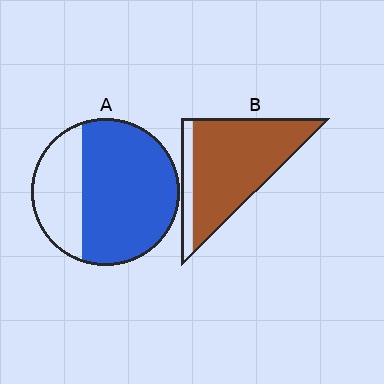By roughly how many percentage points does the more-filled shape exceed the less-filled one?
By roughly 15 percentage points (B over A).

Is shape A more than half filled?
Yes.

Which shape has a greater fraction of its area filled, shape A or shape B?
Shape B.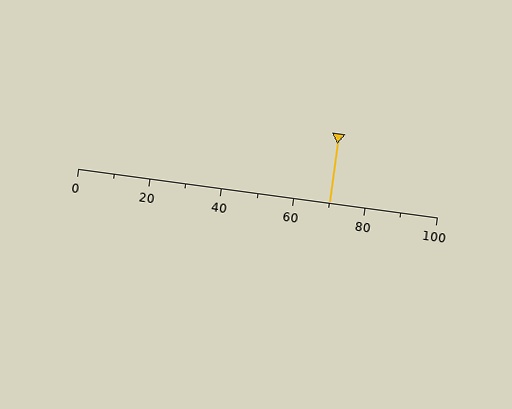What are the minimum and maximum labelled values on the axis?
The axis runs from 0 to 100.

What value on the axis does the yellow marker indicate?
The marker indicates approximately 70.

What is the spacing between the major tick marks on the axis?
The major ticks are spaced 20 apart.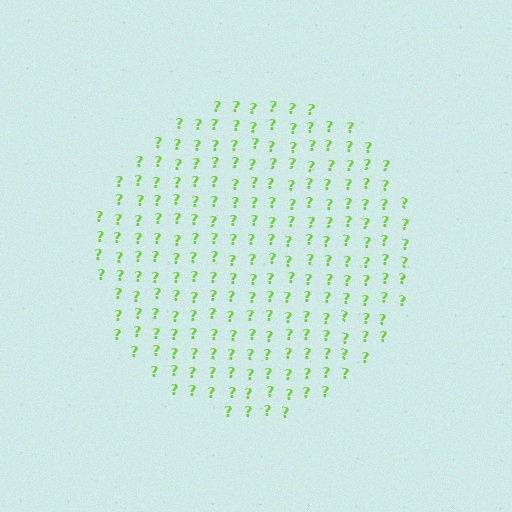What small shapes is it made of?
It is made of small question marks.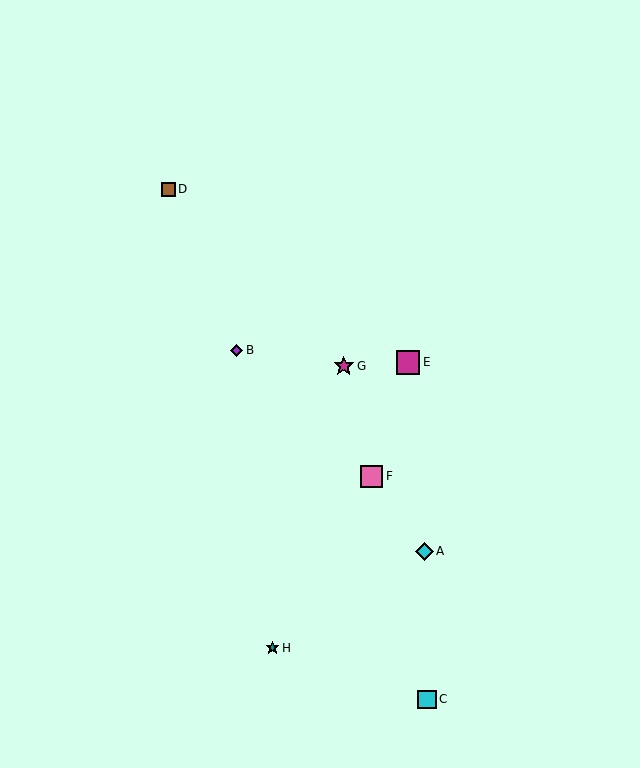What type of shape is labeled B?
Shape B is a purple diamond.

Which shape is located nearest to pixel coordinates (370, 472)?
The pink square (labeled F) at (372, 476) is nearest to that location.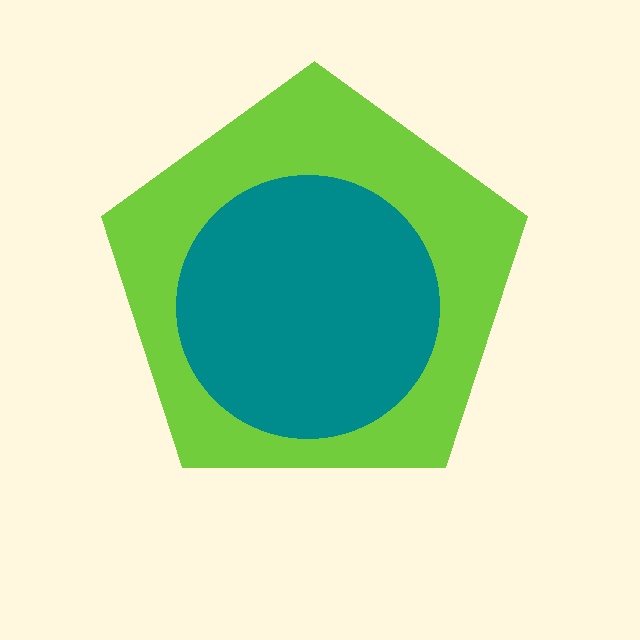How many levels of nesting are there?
2.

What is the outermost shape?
The lime pentagon.